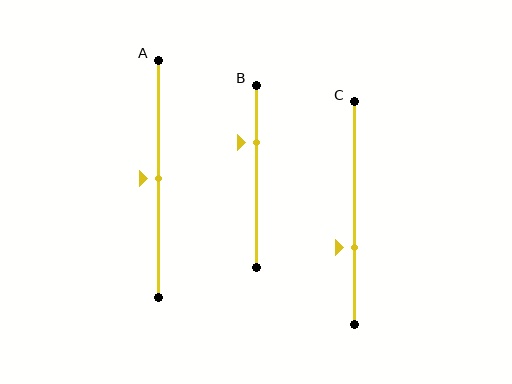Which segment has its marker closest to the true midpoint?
Segment A has its marker closest to the true midpoint.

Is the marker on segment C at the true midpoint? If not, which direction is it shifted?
No, the marker on segment C is shifted downward by about 15% of the segment length.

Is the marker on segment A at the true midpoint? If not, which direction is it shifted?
Yes, the marker on segment A is at the true midpoint.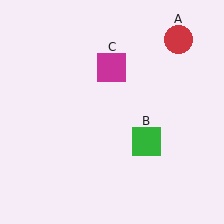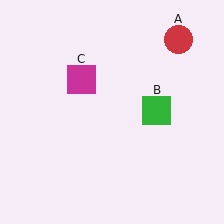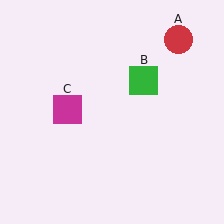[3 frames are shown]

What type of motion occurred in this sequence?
The green square (object B), magenta square (object C) rotated counterclockwise around the center of the scene.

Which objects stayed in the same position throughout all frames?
Red circle (object A) remained stationary.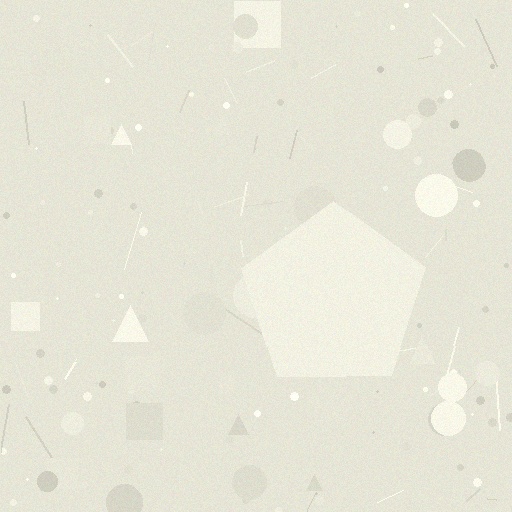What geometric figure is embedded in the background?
A pentagon is embedded in the background.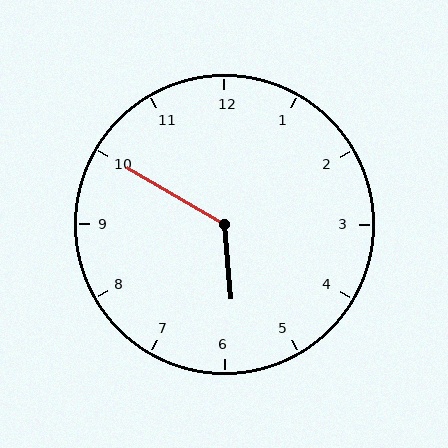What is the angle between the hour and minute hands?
Approximately 125 degrees.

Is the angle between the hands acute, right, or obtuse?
It is obtuse.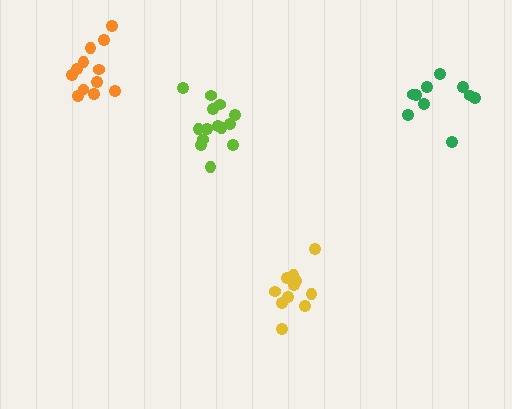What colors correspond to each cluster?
The clusters are colored: orange, lime, yellow, green.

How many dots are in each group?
Group 1: 12 dots, Group 2: 14 dots, Group 3: 11 dots, Group 4: 10 dots (47 total).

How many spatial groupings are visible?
There are 4 spatial groupings.